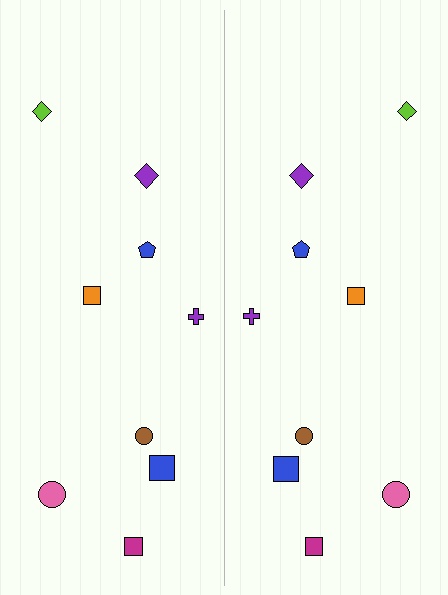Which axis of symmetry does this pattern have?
The pattern has a vertical axis of symmetry running through the center of the image.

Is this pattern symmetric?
Yes, this pattern has bilateral (reflection) symmetry.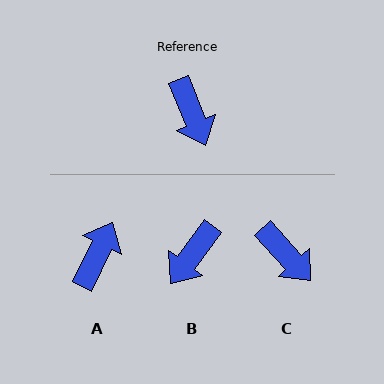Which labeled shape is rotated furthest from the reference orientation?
A, about 132 degrees away.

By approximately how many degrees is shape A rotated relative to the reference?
Approximately 132 degrees counter-clockwise.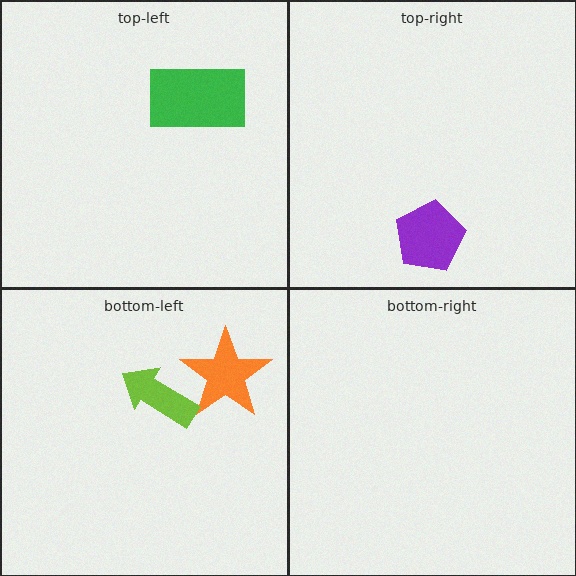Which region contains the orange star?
The bottom-left region.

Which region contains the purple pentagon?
The top-right region.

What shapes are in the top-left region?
The green rectangle.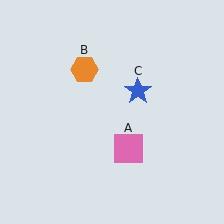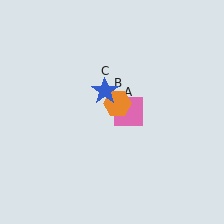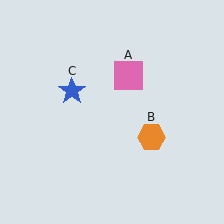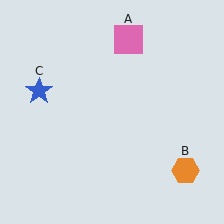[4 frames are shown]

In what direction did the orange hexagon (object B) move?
The orange hexagon (object B) moved down and to the right.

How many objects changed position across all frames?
3 objects changed position: pink square (object A), orange hexagon (object B), blue star (object C).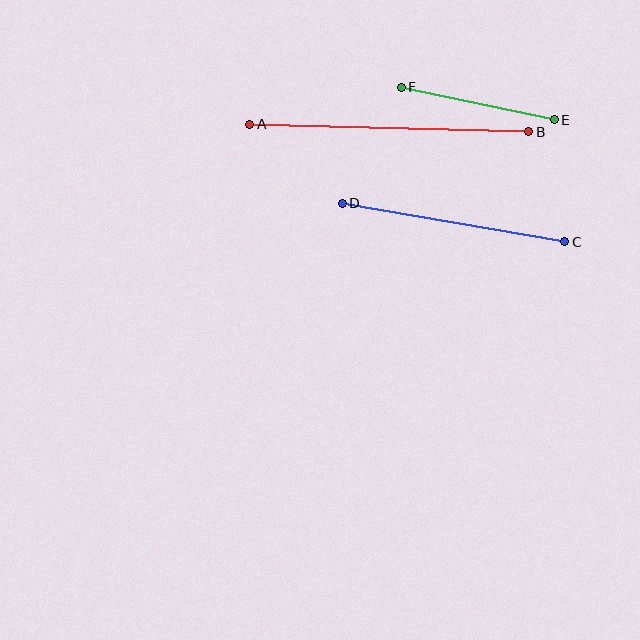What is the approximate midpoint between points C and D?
The midpoint is at approximately (454, 223) pixels.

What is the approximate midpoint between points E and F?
The midpoint is at approximately (478, 103) pixels.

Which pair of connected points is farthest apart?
Points A and B are farthest apart.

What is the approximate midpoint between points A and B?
The midpoint is at approximately (389, 128) pixels.